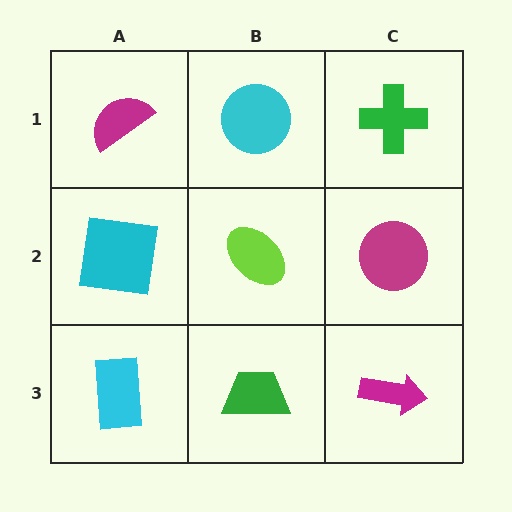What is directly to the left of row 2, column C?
A lime ellipse.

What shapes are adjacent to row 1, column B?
A lime ellipse (row 2, column B), a magenta semicircle (row 1, column A), a green cross (row 1, column C).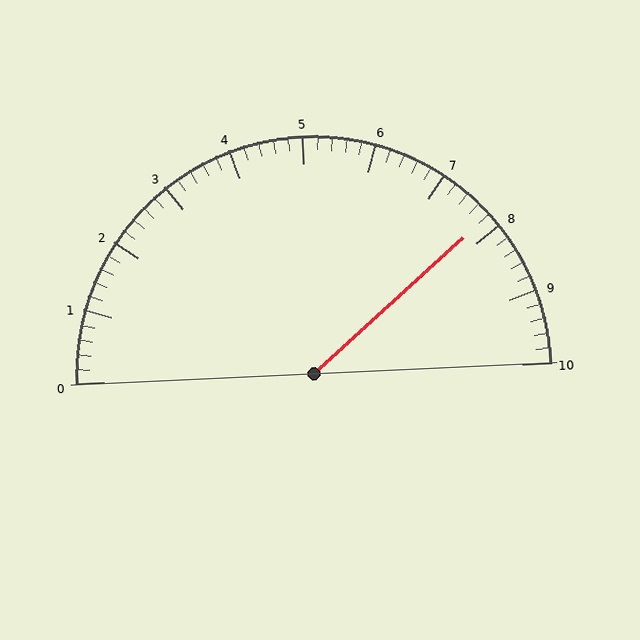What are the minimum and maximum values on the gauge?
The gauge ranges from 0 to 10.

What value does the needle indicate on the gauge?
The needle indicates approximately 7.8.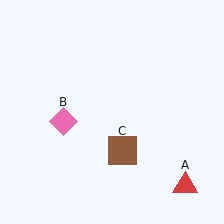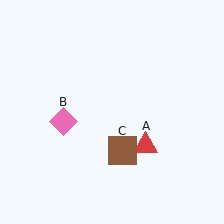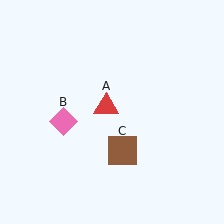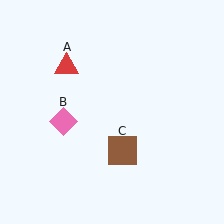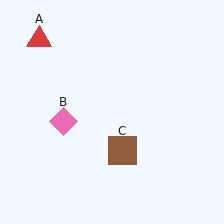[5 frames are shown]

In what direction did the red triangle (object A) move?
The red triangle (object A) moved up and to the left.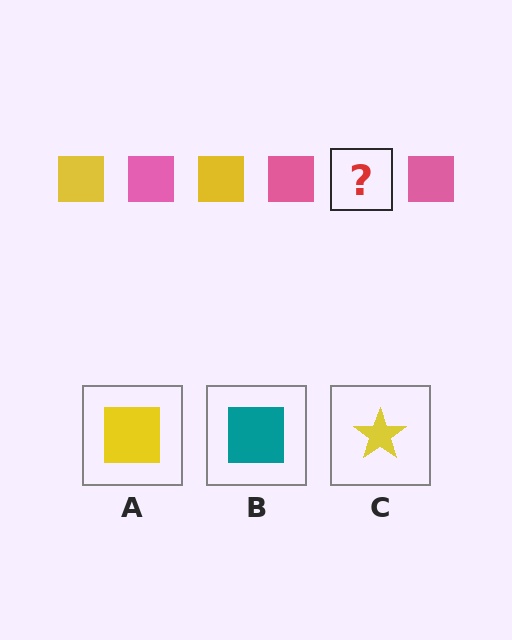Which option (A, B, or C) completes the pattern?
A.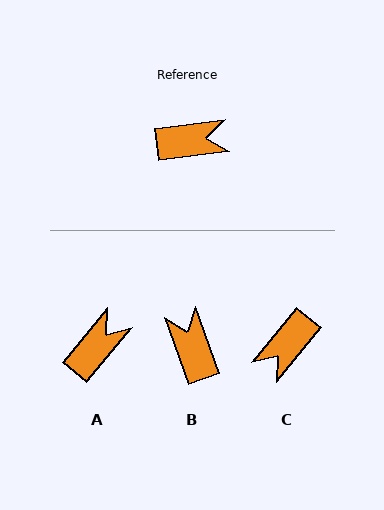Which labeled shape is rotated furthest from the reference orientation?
C, about 137 degrees away.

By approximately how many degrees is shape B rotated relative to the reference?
Approximately 102 degrees counter-clockwise.